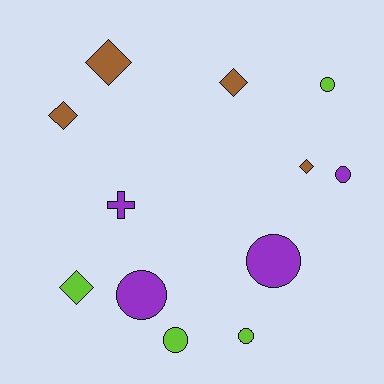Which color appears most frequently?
Brown, with 4 objects.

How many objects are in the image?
There are 12 objects.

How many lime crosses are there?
There are no lime crosses.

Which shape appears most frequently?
Circle, with 6 objects.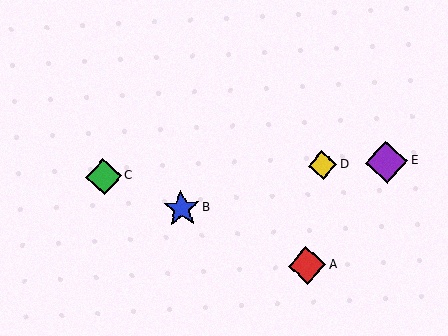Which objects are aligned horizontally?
Objects C, D, E are aligned horizontally.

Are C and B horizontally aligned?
No, C is at y≈177 and B is at y≈209.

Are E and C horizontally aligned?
Yes, both are at y≈162.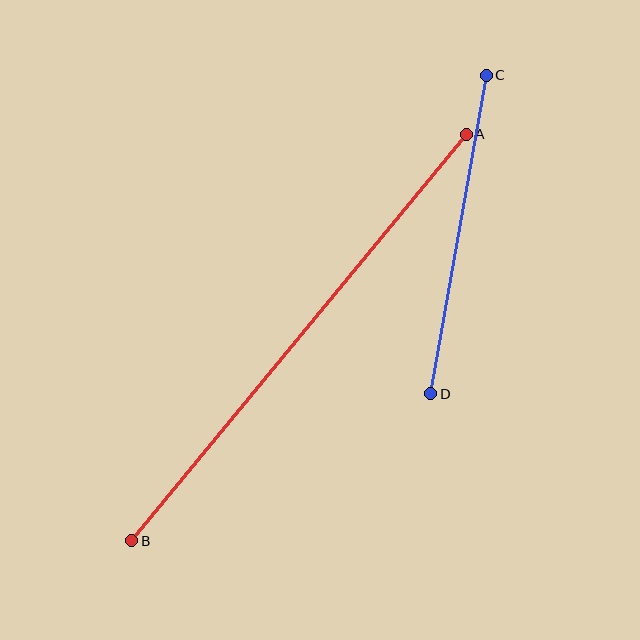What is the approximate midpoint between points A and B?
The midpoint is at approximately (299, 338) pixels.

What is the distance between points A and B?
The distance is approximately 527 pixels.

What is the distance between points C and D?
The distance is approximately 323 pixels.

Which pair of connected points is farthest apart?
Points A and B are farthest apart.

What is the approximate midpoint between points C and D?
The midpoint is at approximately (459, 235) pixels.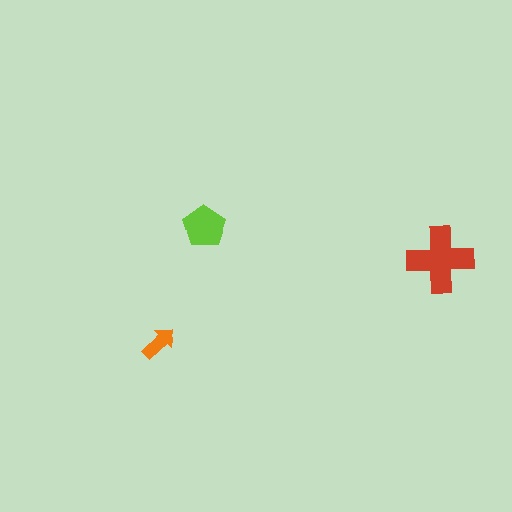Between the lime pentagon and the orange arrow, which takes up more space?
The lime pentagon.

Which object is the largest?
The red cross.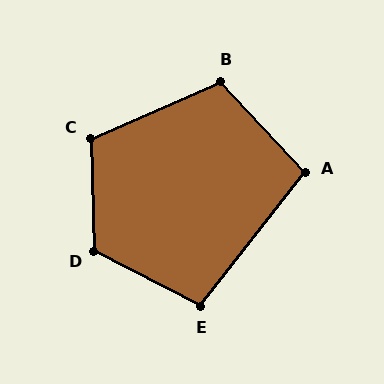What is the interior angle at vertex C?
Approximately 112 degrees (obtuse).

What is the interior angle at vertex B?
Approximately 109 degrees (obtuse).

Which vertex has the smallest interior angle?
A, at approximately 99 degrees.